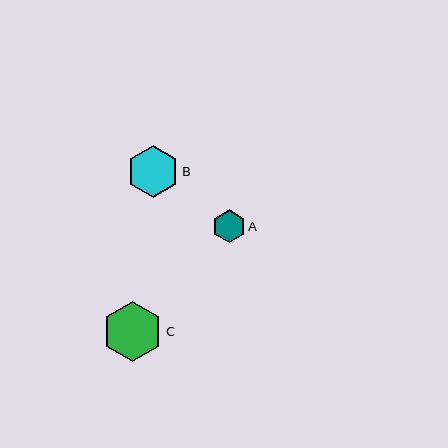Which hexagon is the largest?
Hexagon C is the largest with a size of approximately 60 pixels.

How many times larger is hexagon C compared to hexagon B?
Hexagon C is approximately 1.2 times the size of hexagon B.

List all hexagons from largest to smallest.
From largest to smallest: C, B, A.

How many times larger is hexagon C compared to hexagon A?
Hexagon C is approximately 1.8 times the size of hexagon A.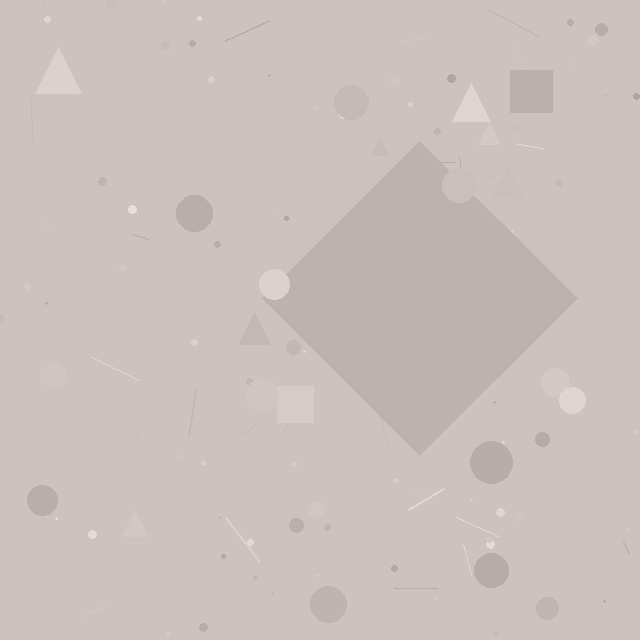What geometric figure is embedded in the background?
A diamond is embedded in the background.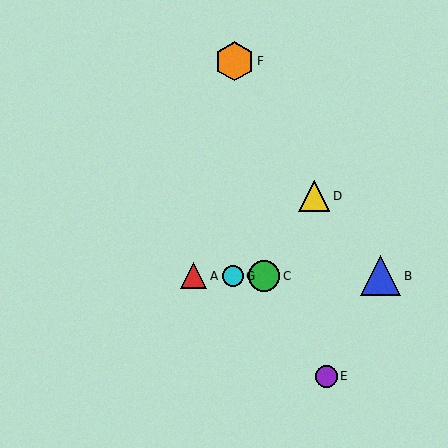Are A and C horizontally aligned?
Yes, both are at y≈276.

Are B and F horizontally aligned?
No, B is at y≈276 and F is at y≈61.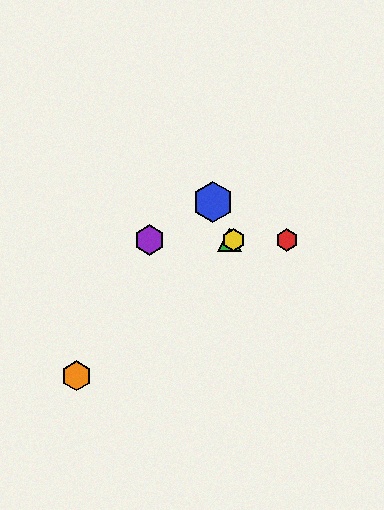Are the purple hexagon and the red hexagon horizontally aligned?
Yes, both are at y≈240.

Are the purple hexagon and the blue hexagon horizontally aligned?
No, the purple hexagon is at y≈240 and the blue hexagon is at y≈202.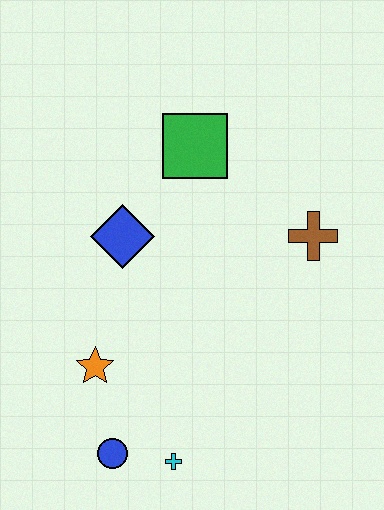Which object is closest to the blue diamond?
The green square is closest to the blue diamond.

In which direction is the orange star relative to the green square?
The orange star is below the green square.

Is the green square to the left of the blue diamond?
No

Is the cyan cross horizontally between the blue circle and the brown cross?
Yes